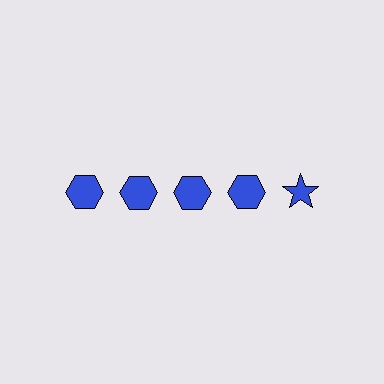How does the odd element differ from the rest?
It has a different shape: star instead of hexagon.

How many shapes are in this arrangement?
There are 5 shapes arranged in a grid pattern.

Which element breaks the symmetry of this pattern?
The blue star in the top row, rightmost column breaks the symmetry. All other shapes are blue hexagons.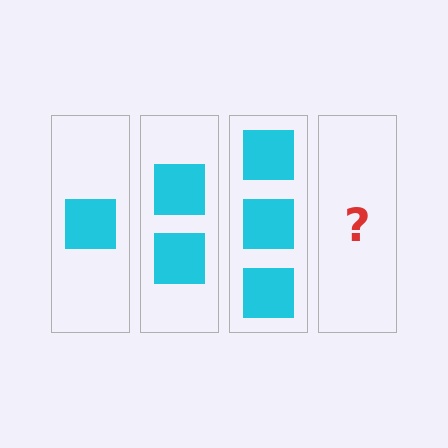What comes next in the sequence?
The next element should be 4 squares.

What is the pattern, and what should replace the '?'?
The pattern is that each step adds one more square. The '?' should be 4 squares.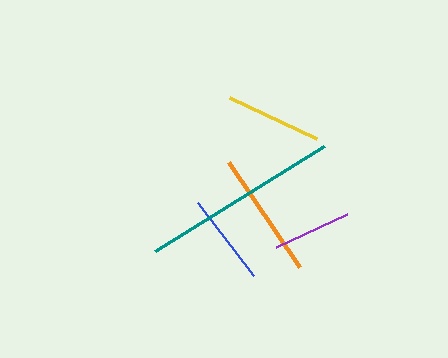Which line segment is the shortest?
The purple line is the shortest at approximately 78 pixels.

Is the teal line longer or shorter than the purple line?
The teal line is longer than the purple line.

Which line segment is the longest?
The teal line is the longest at approximately 199 pixels.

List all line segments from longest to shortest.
From longest to shortest: teal, orange, yellow, blue, purple.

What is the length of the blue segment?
The blue segment is approximately 92 pixels long.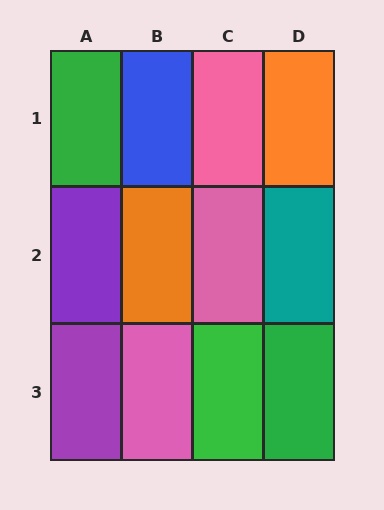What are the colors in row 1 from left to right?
Green, blue, pink, orange.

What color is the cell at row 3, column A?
Purple.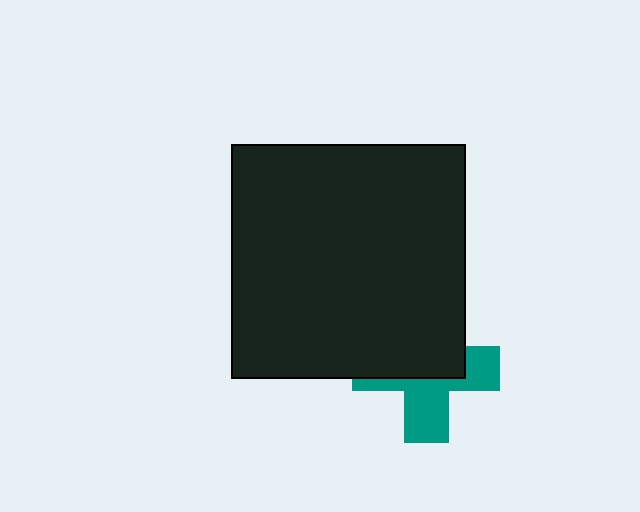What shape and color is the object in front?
The object in front is a black square.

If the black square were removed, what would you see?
You would see the complete teal cross.